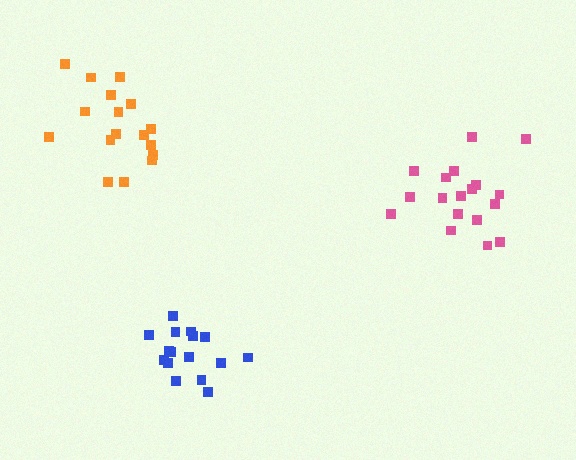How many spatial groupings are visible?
There are 3 spatial groupings.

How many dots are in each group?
Group 1: 16 dots, Group 2: 18 dots, Group 3: 17 dots (51 total).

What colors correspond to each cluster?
The clusters are colored: blue, pink, orange.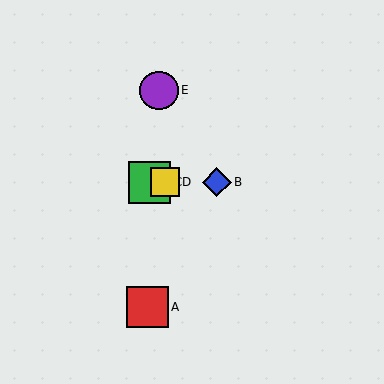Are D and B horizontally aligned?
Yes, both are at y≈182.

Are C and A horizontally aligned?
No, C is at y≈182 and A is at y≈307.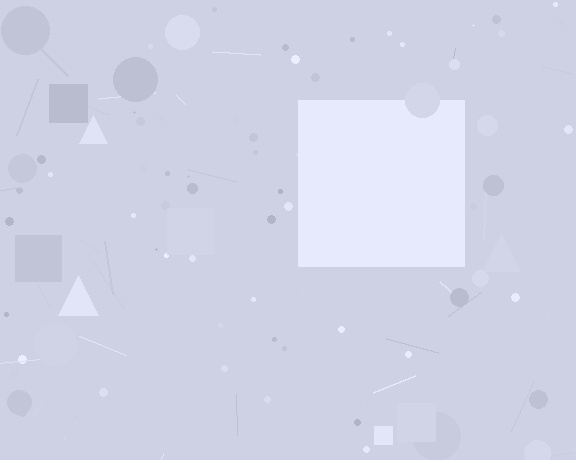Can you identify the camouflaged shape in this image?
The camouflaged shape is a square.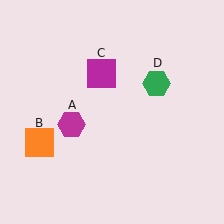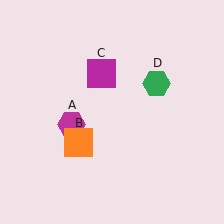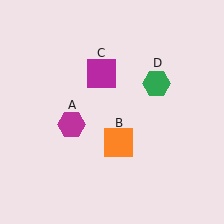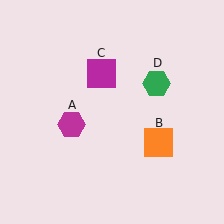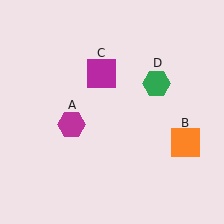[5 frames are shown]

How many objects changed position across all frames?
1 object changed position: orange square (object B).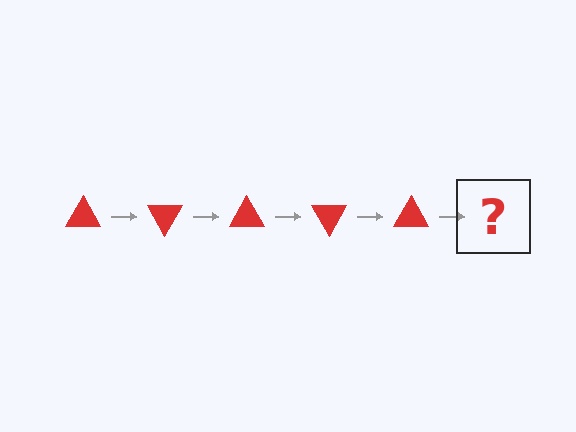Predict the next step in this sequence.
The next step is a red triangle rotated 300 degrees.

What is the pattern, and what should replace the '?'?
The pattern is that the triangle rotates 60 degrees each step. The '?' should be a red triangle rotated 300 degrees.